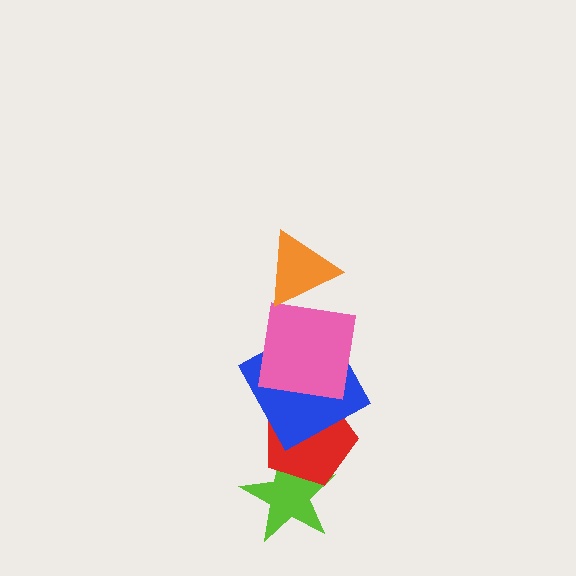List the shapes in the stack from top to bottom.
From top to bottom: the orange triangle, the pink square, the blue square, the red pentagon, the lime star.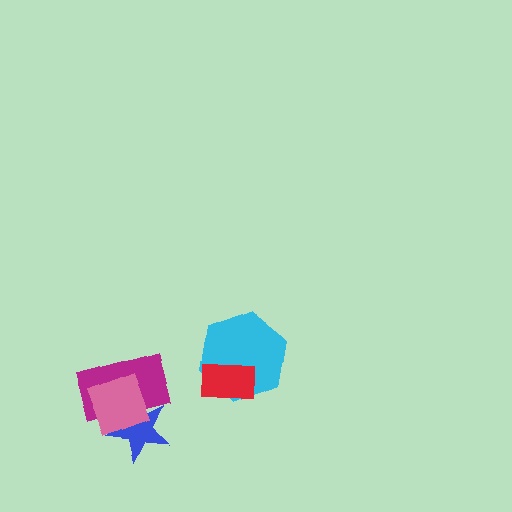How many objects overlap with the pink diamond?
2 objects overlap with the pink diamond.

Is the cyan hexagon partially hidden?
Yes, it is partially covered by another shape.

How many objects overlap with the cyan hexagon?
1 object overlaps with the cyan hexagon.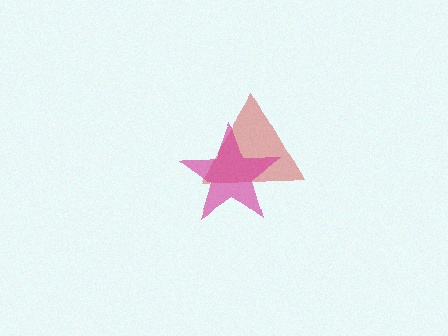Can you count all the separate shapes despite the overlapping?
Yes, there are 2 separate shapes.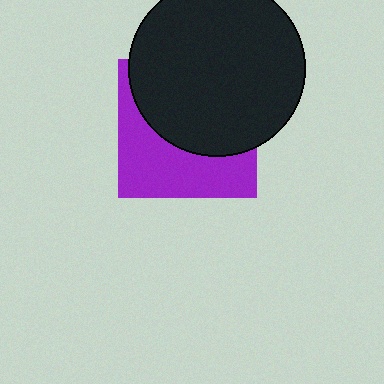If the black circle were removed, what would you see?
You would see the complete purple square.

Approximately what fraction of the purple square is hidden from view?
Roughly 56% of the purple square is hidden behind the black circle.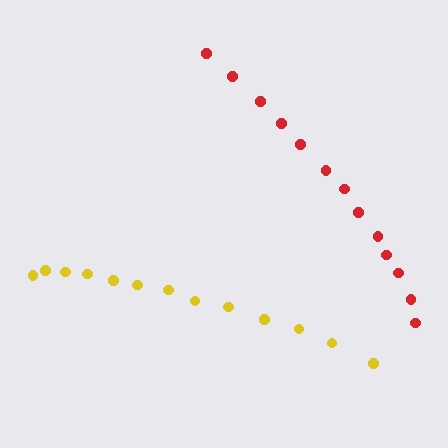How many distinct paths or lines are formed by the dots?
There are 2 distinct paths.